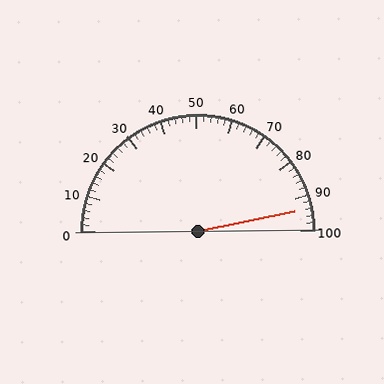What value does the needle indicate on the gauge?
The needle indicates approximately 94.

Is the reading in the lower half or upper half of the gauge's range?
The reading is in the upper half of the range (0 to 100).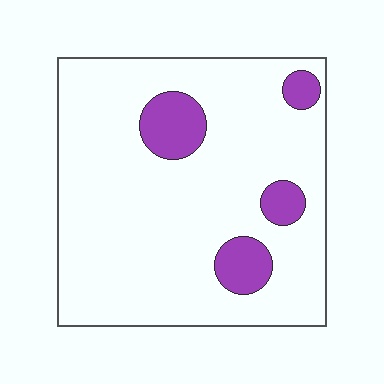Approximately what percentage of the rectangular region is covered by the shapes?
Approximately 15%.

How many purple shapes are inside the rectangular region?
4.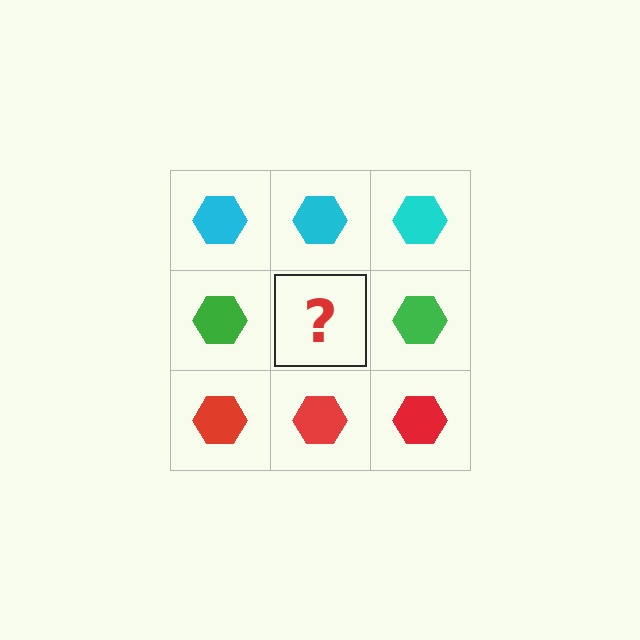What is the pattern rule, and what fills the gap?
The rule is that each row has a consistent color. The gap should be filled with a green hexagon.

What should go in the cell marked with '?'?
The missing cell should contain a green hexagon.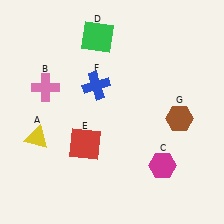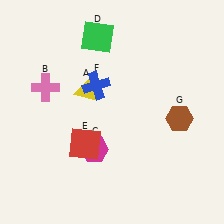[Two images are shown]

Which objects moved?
The objects that moved are: the yellow triangle (A), the magenta hexagon (C).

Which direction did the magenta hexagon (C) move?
The magenta hexagon (C) moved left.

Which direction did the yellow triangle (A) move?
The yellow triangle (A) moved right.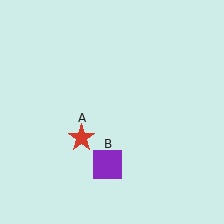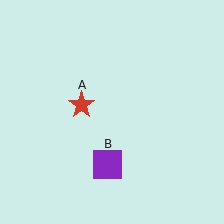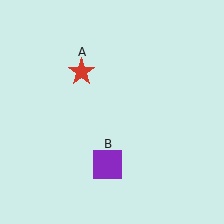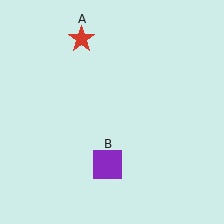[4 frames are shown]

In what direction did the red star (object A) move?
The red star (object A) moved up.